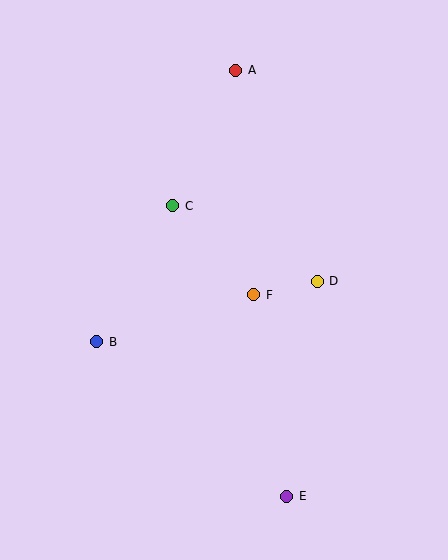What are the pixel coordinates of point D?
Point D is at (317, 281).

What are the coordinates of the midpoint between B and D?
The midpoint between B and D is at (207, 311).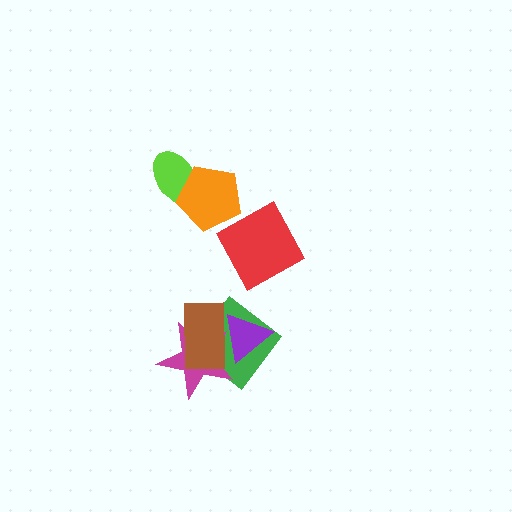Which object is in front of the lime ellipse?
The orange pentagon is in front of the lime ellipse.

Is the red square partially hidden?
No, no other shape covers it.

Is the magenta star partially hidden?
Yes, it is partially covered by another shape.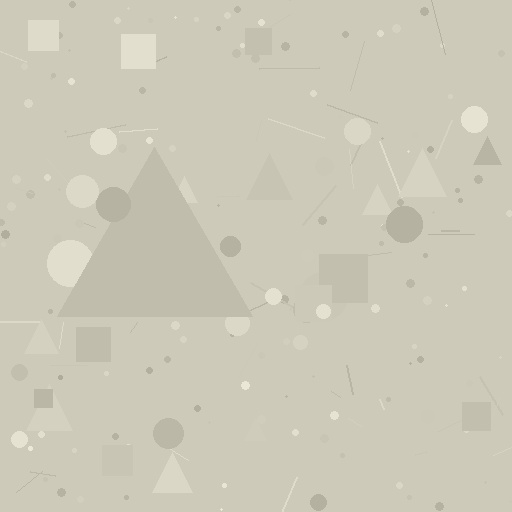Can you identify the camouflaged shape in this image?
The camouflaged shape is a triangle.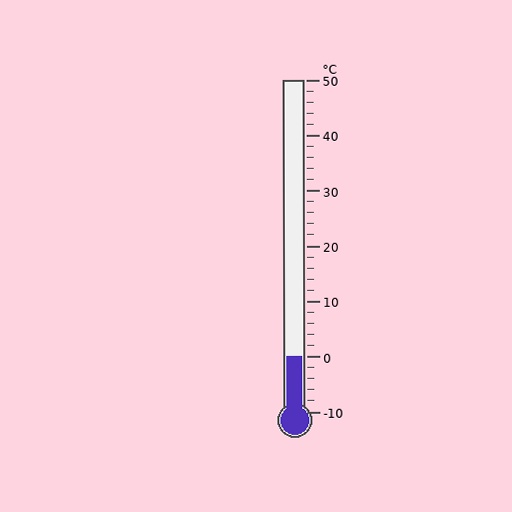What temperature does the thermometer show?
The thermometer shows approximately 0°C.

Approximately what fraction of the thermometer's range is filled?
The thermometer is filled to approximately 15% of its range.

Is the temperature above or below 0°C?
The temperature is at 0°C.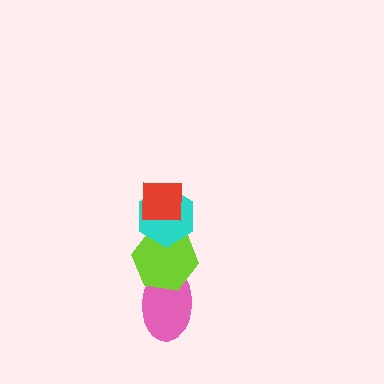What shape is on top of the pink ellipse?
The lime hexagon is on top of the pink ellipse.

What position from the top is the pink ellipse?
The pink ellipse is 4th from the top.